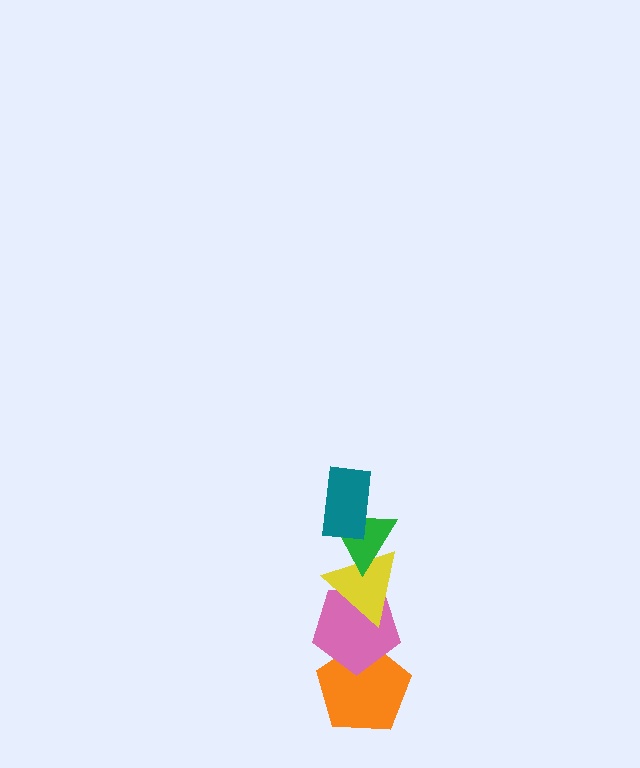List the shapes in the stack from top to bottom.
From top to bottom: the teal rectangle, the green triangle, the yellow triangle, the pink pentagon, the orange pentagon.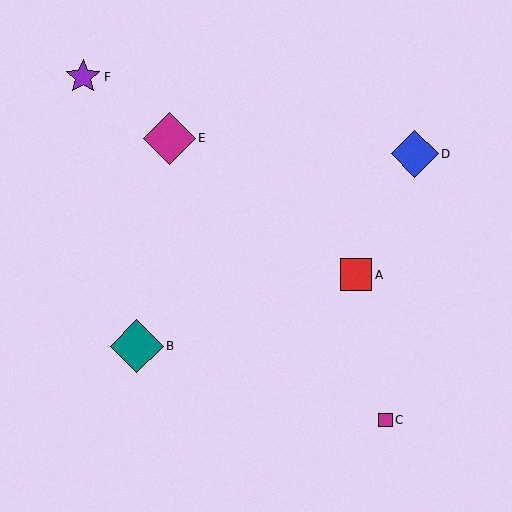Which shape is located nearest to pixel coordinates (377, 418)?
The magenta square (labeled C) at (385, 420) is nearest to that location.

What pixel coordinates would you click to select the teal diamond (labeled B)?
Click at (137, 346) to select the teal diamond B.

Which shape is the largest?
The teal diamond (labeled B) is the largest.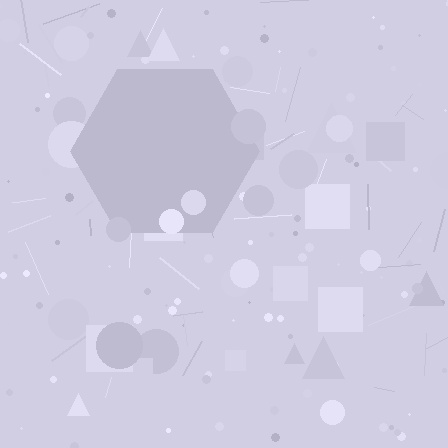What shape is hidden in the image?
A hexagon is hidden in the image.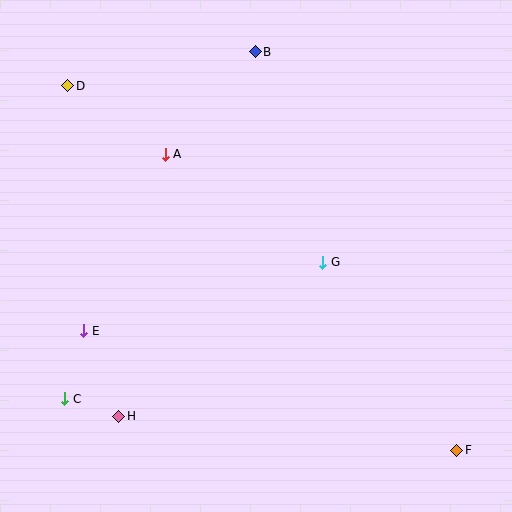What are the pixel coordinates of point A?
Point A is at (165, 154).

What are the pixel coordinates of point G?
Point G is at (323, 262).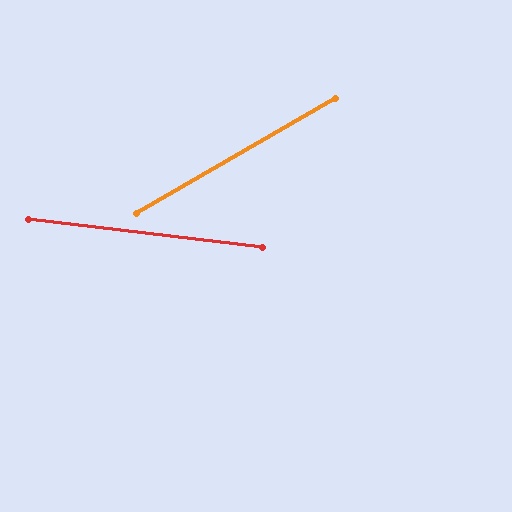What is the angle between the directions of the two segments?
Approximately 37 degrees.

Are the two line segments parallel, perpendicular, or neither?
Neither parallel nor perpendicular — they differ by about 37°.